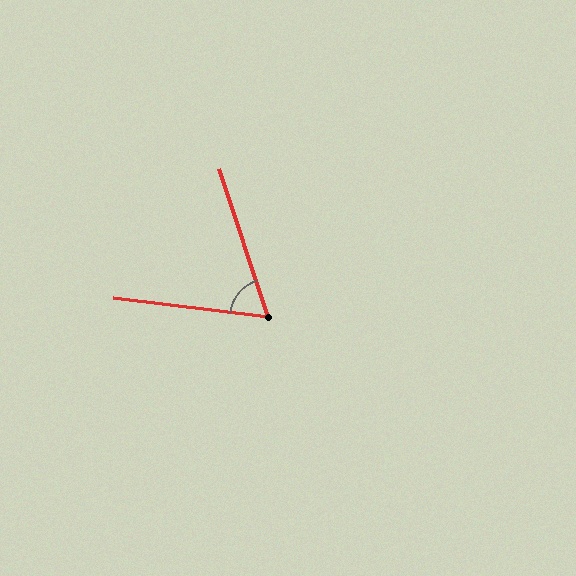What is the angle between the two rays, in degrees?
Approximately 65 degrees.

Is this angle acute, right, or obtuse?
It is acute.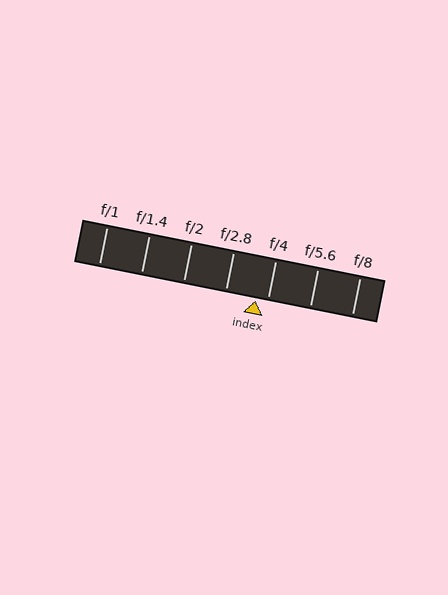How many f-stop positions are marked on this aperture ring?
There are 7 f-stop positions marked.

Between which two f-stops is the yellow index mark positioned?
The index mark is between f/2.8 and f/4.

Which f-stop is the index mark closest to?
The index mark is closest to f/4.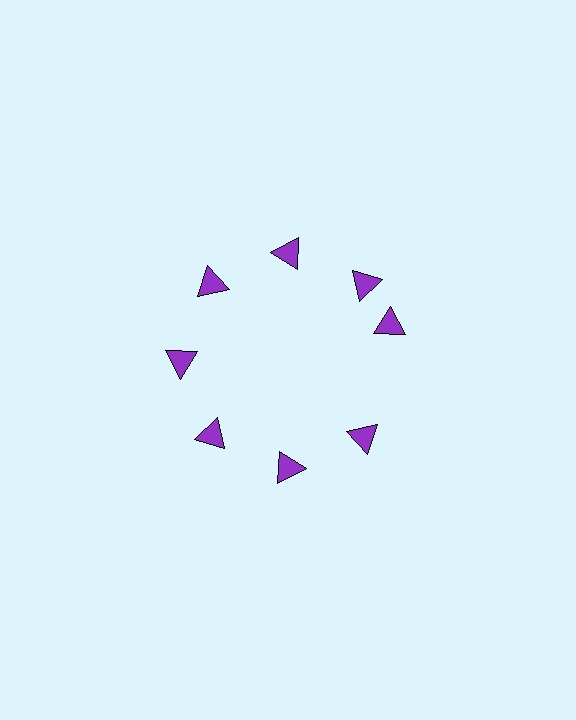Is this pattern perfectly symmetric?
No. The 8 purple triangles are arranged in a ring, but one element near the 3 o'clock position is rotated out of alignment along the ring, breaking the 8-fold rotational symmetry.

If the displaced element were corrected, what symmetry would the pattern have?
It would have 8-fold rotational symmetry — the pattern would map onto itself every 45 degrees.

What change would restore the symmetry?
The symmetry would be restored by rotating it back into even spacing with its neighbors so that all 8 triangles sit at equal angles and equal distance from the center.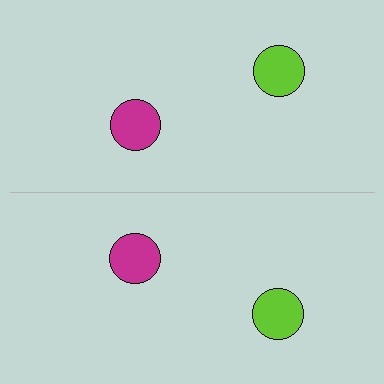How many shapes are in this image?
There are 4 shapes in this image.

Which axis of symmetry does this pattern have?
The pattern has a horizontal axis of symmetry running through the center of the image.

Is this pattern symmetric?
Yes, this pattern has bilateral (reflection) symmetry.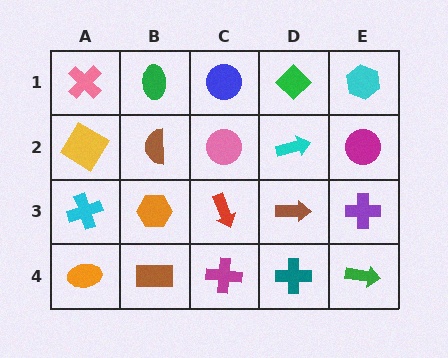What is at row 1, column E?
A cyan hexagon.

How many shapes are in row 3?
5 shapes.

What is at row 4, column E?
A green arrow.